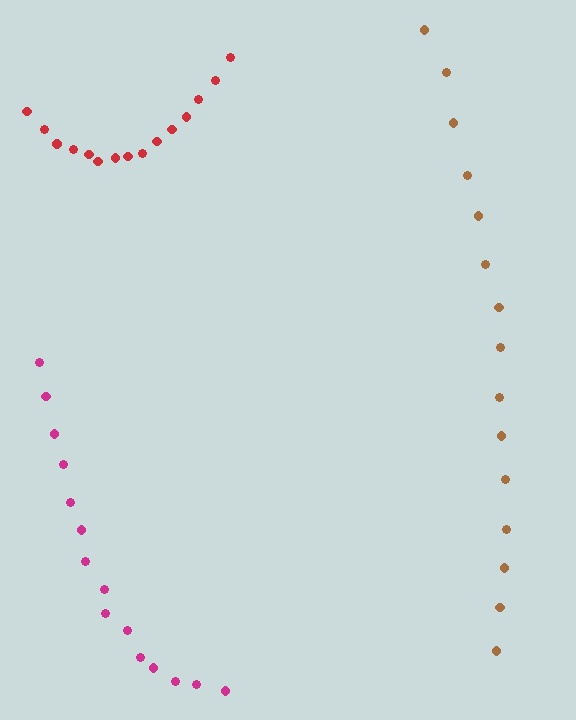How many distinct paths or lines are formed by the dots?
There are 3 distinct paths.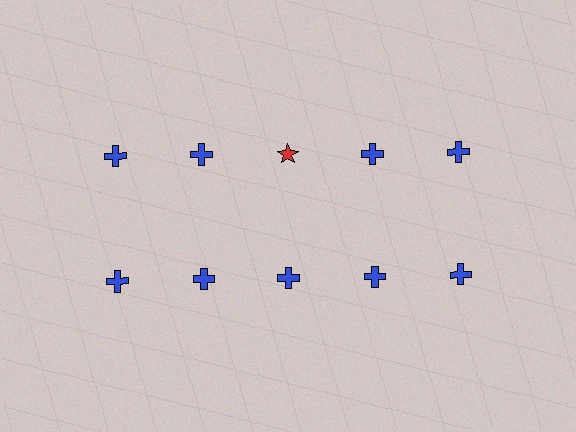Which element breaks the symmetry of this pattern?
The red star in the top row, center column breaks the symmetry. All other shapes are blue crosses.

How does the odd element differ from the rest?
It differs in both color (red instead of blue) and shape (star instead of cross).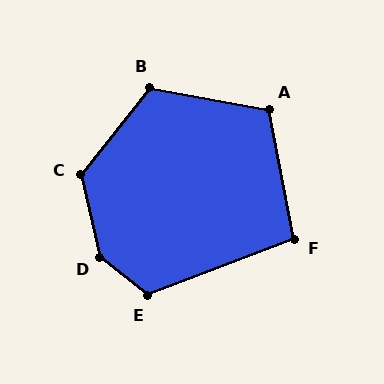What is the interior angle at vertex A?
Approximately 111 degrees (obtuse).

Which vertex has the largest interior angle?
D, at approximately 142 degrees.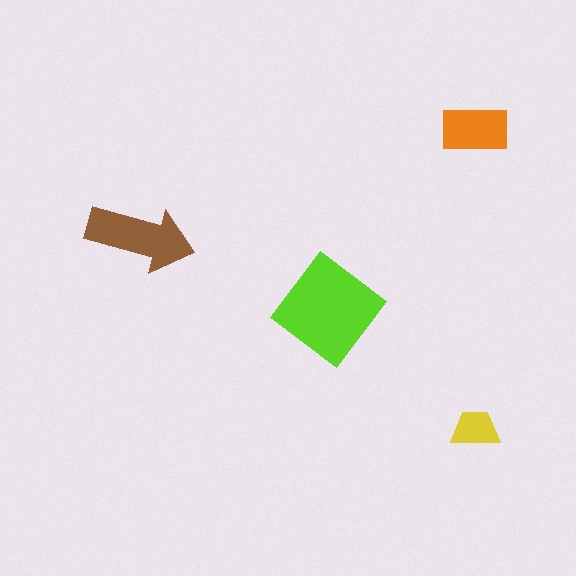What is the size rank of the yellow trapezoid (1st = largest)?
4th.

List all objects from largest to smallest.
The lime diamond, the brown arrow, the orange rectangle, the yellow trapezoid.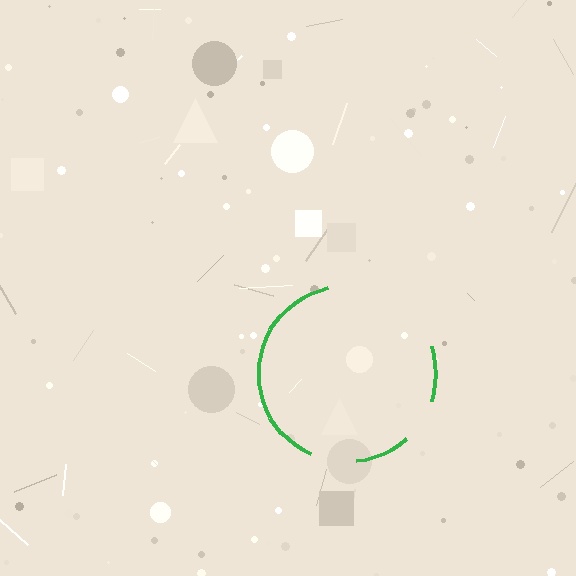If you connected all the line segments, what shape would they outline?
They would outline a circle.